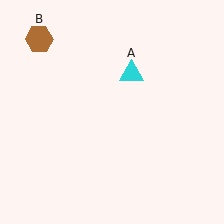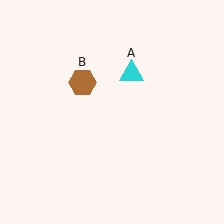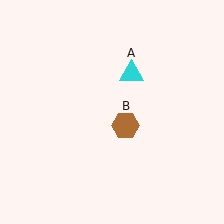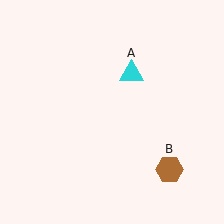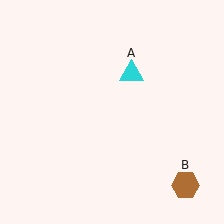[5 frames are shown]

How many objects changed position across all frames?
1 object changed position: brown hexagon (object B).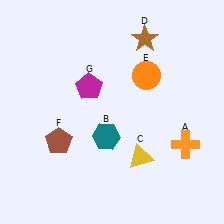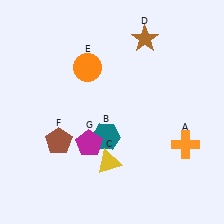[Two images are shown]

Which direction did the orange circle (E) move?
The orange circle (E) moved left.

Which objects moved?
The objects that moved are: the yellow triangle (C), the orange circle (E), the magenta pentagon (G).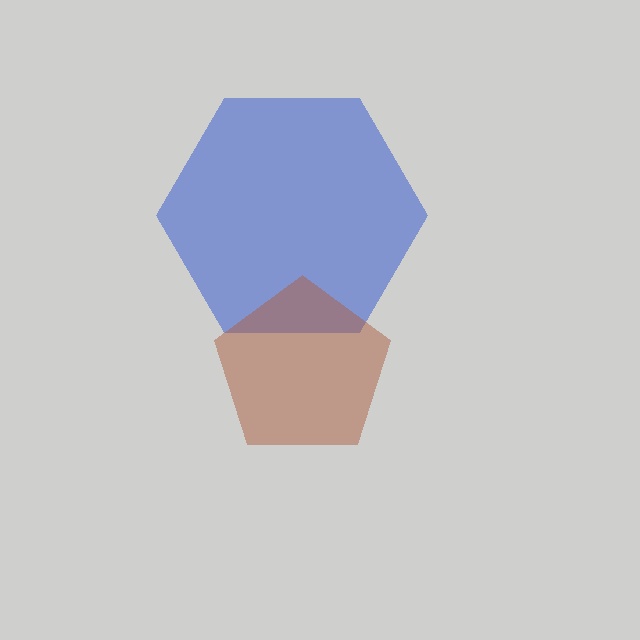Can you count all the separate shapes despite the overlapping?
Yes, there are 2 separate shapes.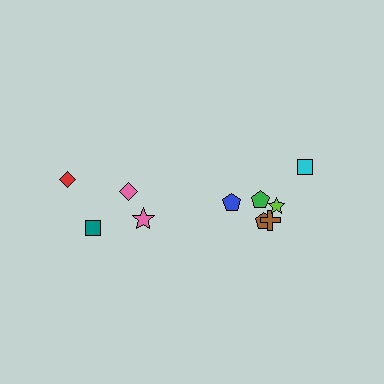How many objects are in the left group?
There are 4 objects.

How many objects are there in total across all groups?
There are 10 objects.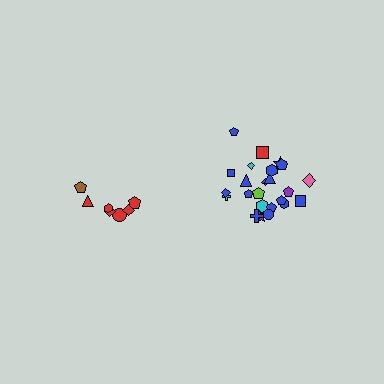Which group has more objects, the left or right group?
The right group.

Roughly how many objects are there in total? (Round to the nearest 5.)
Roughly 30 objects in total.